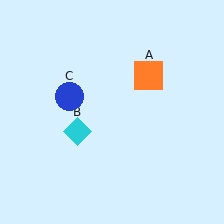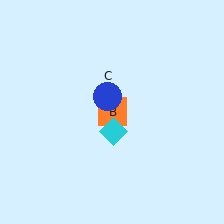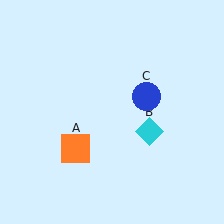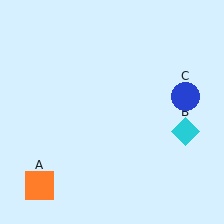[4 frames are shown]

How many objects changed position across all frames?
3 objects changed position: orange square (object A), cyan diamond (object B), blue circle (object C).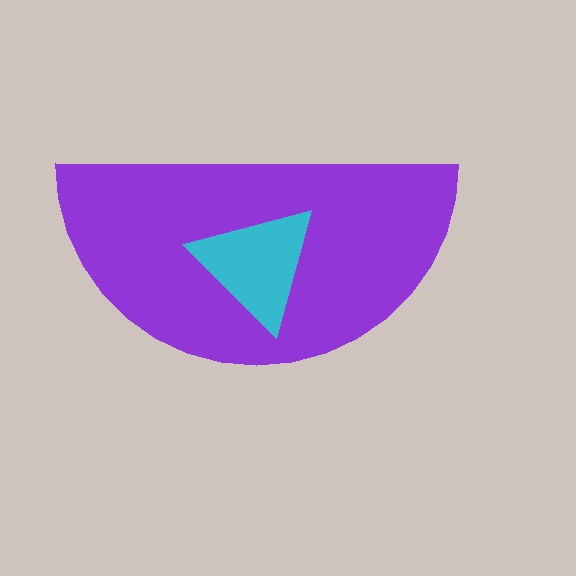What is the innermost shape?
The cyan triangle.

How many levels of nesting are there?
2.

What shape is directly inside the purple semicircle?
The cyan triangle.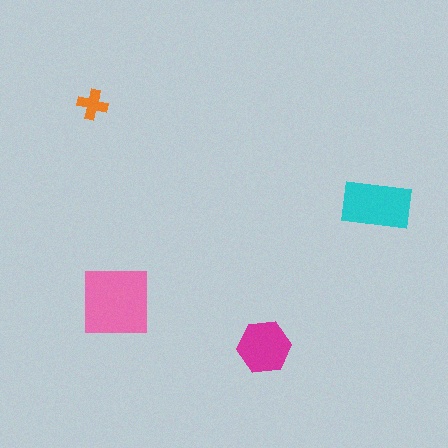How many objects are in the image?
There are 4 objects in the image.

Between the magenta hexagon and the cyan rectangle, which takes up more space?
The cyan rectangle.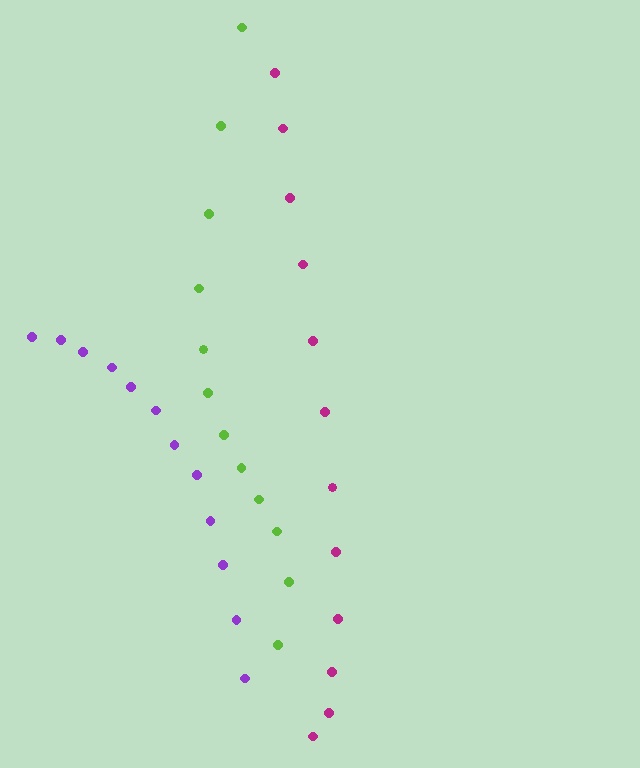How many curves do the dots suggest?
There are 3 distinct paths.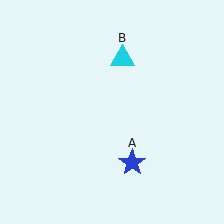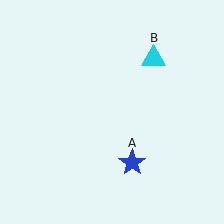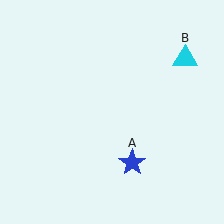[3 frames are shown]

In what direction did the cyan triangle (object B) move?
The cyan triangle (object B) moved right.